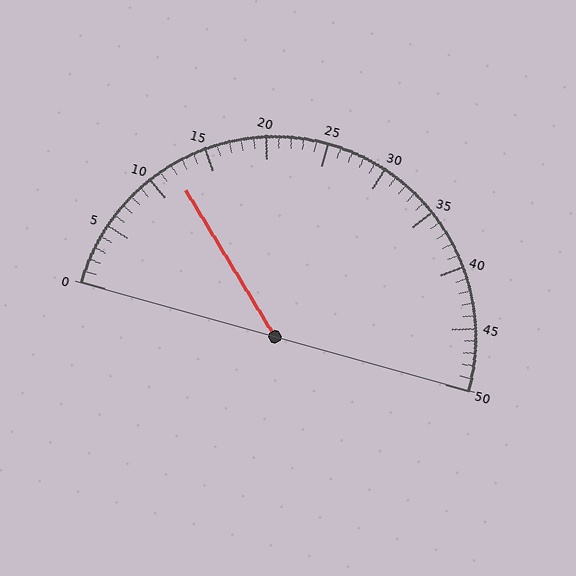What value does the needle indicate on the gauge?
The needle indicates approximately 12.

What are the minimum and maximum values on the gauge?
The gauge ranges from 0 to 50.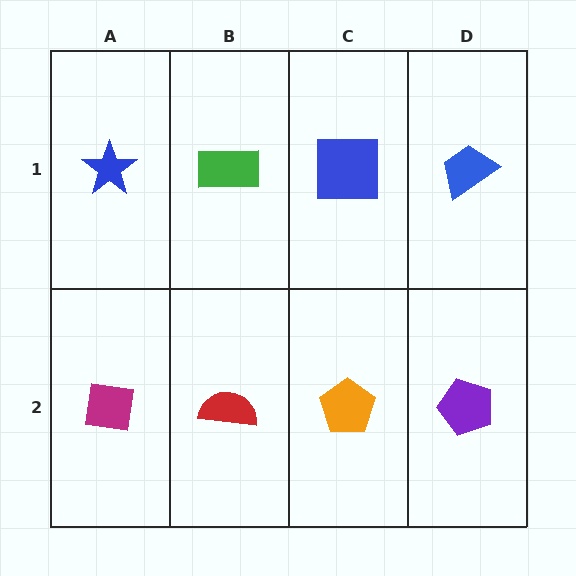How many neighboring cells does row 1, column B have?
3.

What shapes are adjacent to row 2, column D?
A blue trapezoid (row 1, column D), an orange pentagon (row 2, column C).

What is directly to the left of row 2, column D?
An orange pentagon.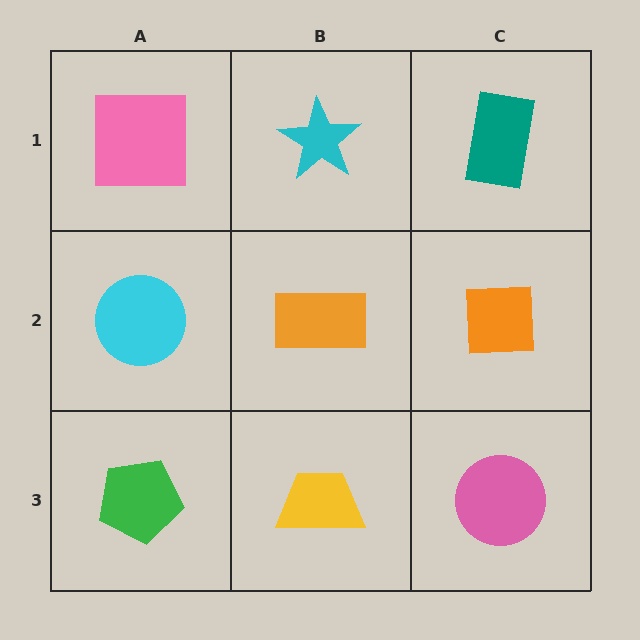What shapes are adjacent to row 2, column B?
A cyan star (row 1, column B), a yellow trapezoid (row 3, column B), a cyan circle (row 2, column A), an orange square (row 2, column C).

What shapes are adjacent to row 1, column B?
An orange rectangle (row 2, column B), a pink square (row 1, column A), a teal rectangle (row 1, column C).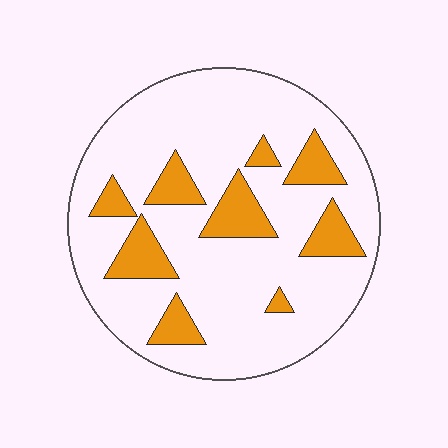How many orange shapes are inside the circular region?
9.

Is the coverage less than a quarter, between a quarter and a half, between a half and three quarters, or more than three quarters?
Less than a quarter.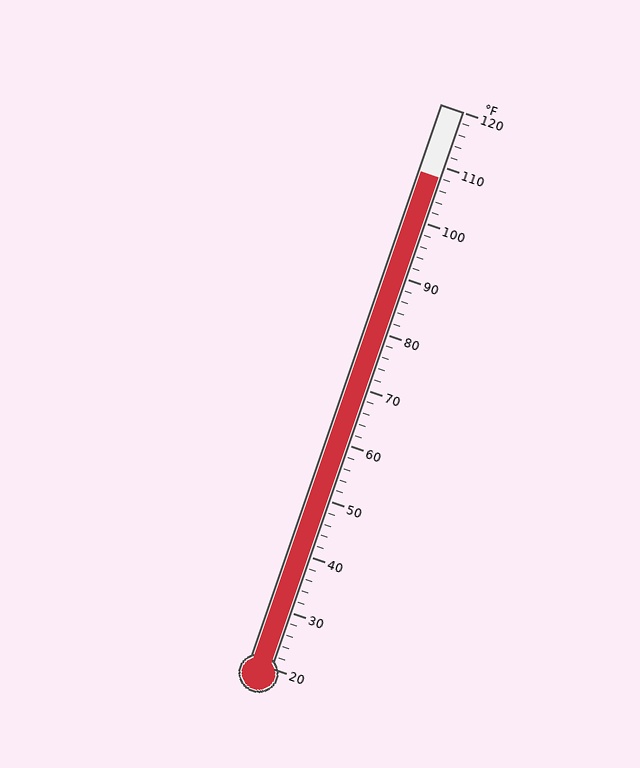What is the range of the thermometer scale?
The thermometer scale ranges from 20°F to 120°F.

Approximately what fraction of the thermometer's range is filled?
The thermometer is filled to approximately 90% of its range.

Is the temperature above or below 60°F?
The temperature is above 60°F.